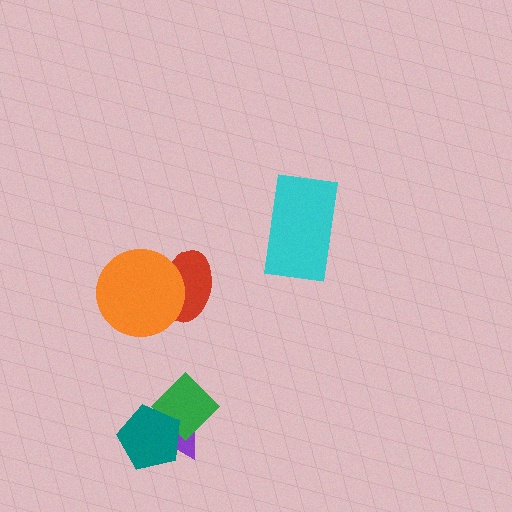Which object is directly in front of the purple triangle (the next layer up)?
The green diamond is directly in front of the purple triangle.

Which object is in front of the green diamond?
The teal pentagon is in front of the green diamond.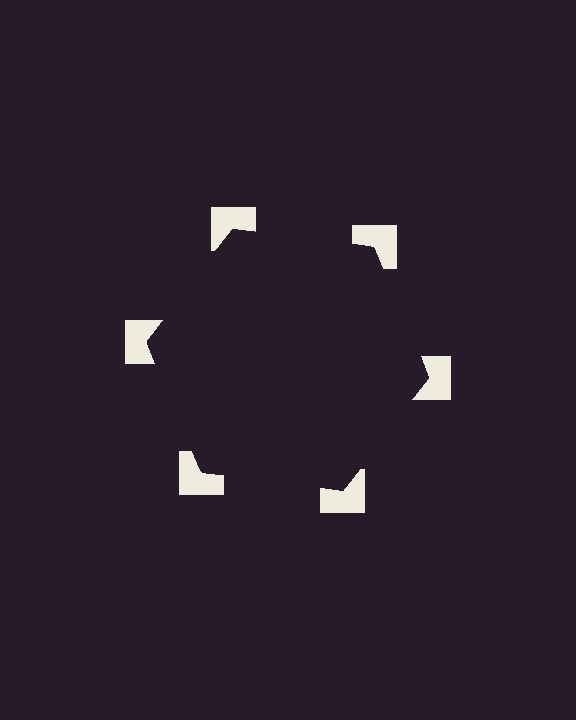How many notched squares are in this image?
There are 6 — one at each vertex of the illusory hexagon.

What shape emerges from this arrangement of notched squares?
An illusory hexagon — its edges are inferred from the aligned wedge cuts in the notched squares, not physically drawn.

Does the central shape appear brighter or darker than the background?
It typically appears slightly darker than the background, even though no actual brightness change is drawn.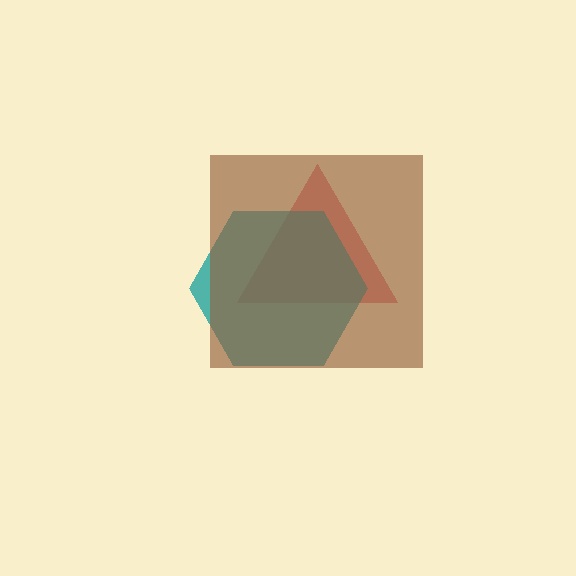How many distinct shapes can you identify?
There are 3 distinct shapes: a red triangle, a teal hexagon, a brown square.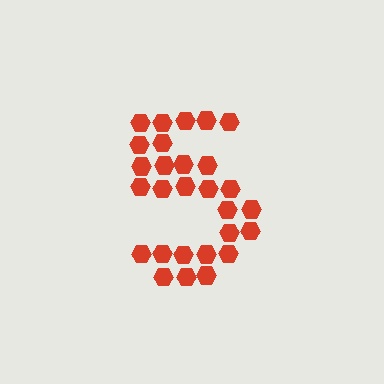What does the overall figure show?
The overall figure shows the digit 5.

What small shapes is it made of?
It is made of small hexagons.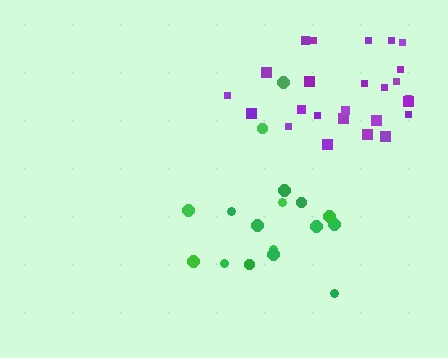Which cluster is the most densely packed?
Purple.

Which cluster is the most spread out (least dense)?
Green.